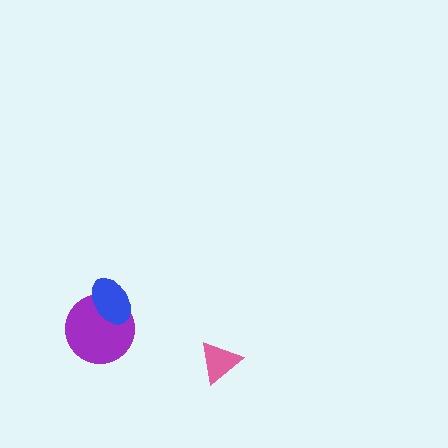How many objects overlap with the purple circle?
1 object overlaps with the purple circle.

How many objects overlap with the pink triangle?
0 objects overlap with the pink triangle.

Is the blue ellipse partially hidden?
No, no other shape covers it.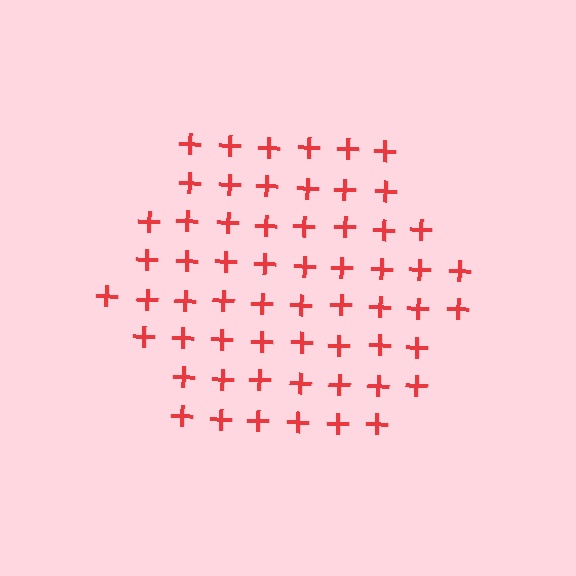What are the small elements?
The small elements are plus signs.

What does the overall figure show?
The overall figure shows a hexagon.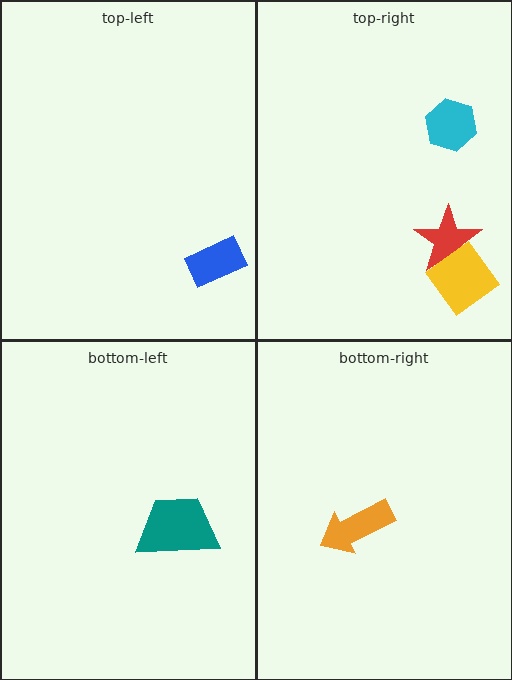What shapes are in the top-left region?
The blue rectangle.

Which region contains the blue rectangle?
The top-left region.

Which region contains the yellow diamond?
The top-right region.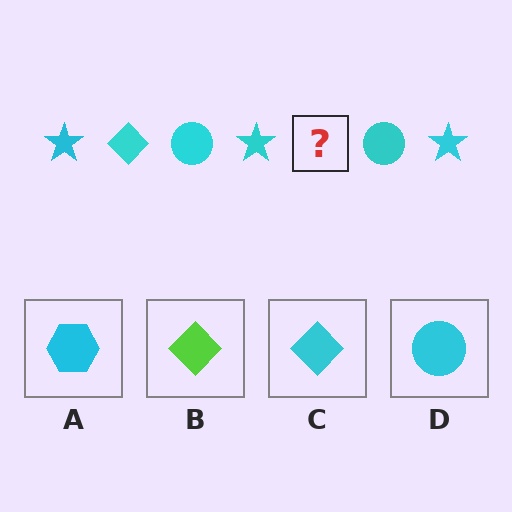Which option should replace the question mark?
Option C.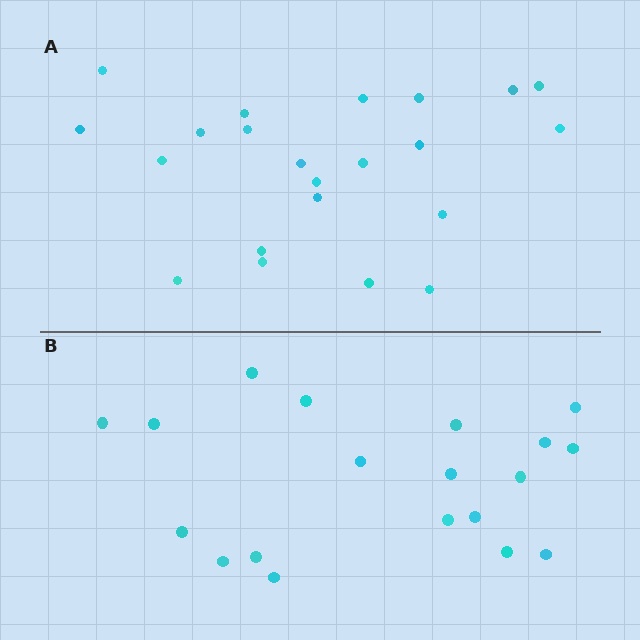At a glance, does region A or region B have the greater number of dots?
Region A (the top region) has more dots.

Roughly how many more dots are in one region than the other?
Region A has just a few more — roughly 2 or 3 more dots than region B.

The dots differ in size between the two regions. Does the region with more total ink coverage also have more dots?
No. Region B has more total ink coverage because its dots are larger, but region A actually contains more individual dots. Total area can be misleading — the number of items is what matters here.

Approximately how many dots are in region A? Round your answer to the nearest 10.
About 20 dots. (The exact count is 22, which rounds to 20.)